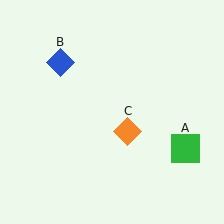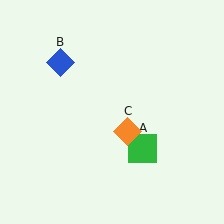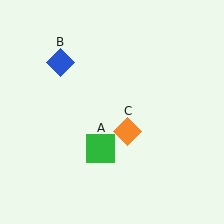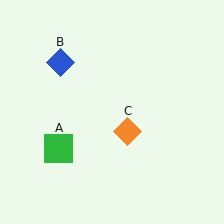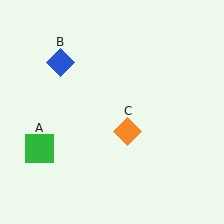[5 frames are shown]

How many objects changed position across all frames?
1 object changed position: green square (object A).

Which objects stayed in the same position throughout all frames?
Blue diamond (object B) and orange diamond (object C) remained stationary.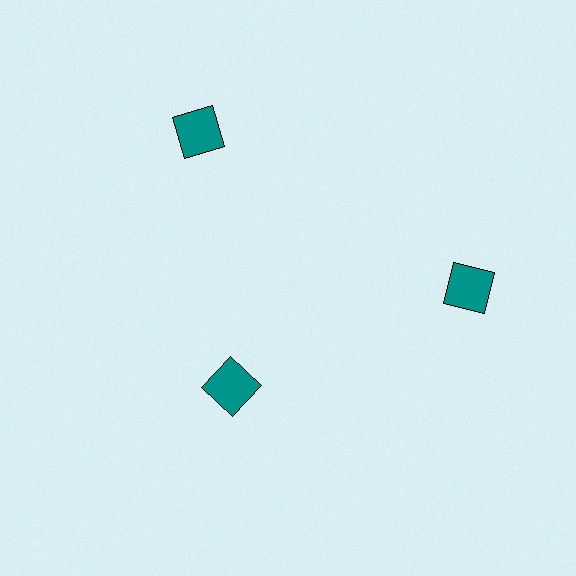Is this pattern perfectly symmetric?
No. The 3 teal squares are arranged in a ring, but one element near the 7 o'clock position is pulled inward toward the center, breaking the 3-fold rotational symmetry.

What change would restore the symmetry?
The symmetry would be restored by moving it outward, back onto the ring so that all 3 squares sit at equal angles and equal distance from the center.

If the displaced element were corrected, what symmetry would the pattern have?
It would have 3-fold rotational symmetry — the pattern would map onto itself every 120 degrees.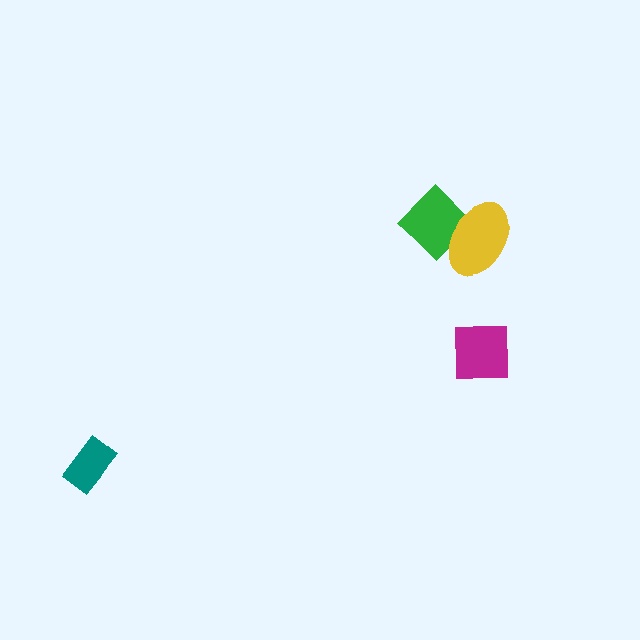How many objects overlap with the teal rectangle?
0 objects overlap with the teal rectangle.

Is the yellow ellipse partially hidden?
No, no other shape covers it.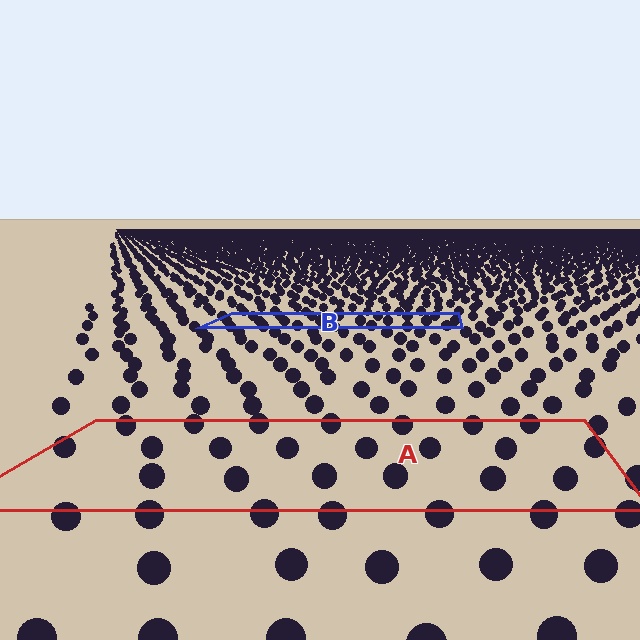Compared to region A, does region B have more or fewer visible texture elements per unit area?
Region B has more texture elements per unit area — they are packed more densely because it is farther away.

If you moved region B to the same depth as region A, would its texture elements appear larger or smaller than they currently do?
They would appear larger. At a closer depth, the same texture elements are projected at a bigger on-screen size.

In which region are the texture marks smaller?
The texture marks are smaller in region B, because it is farther away.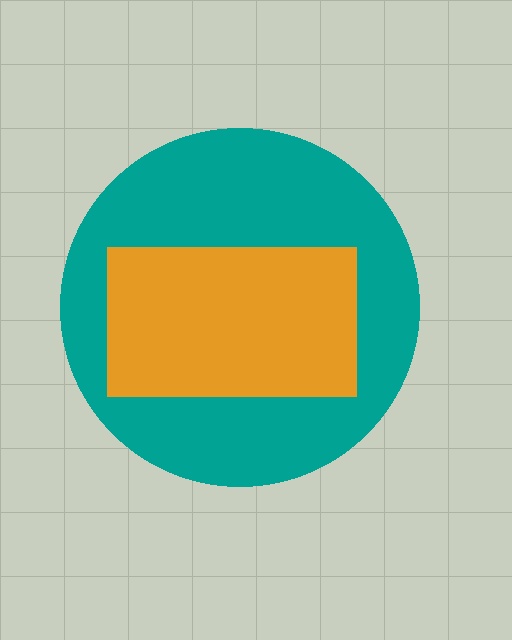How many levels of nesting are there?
2.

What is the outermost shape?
The teal circle.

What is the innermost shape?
The orange rectangle.